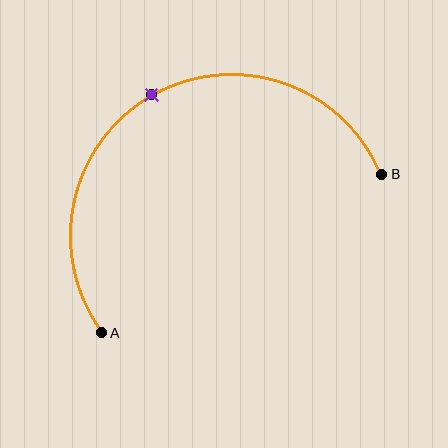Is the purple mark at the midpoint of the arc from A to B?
Yes. The purple mark lies on the arc at equal arc-length from both A and B — it is the arc midpoint.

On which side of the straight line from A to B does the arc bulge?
The arc bulges above the straight line connecting A and B.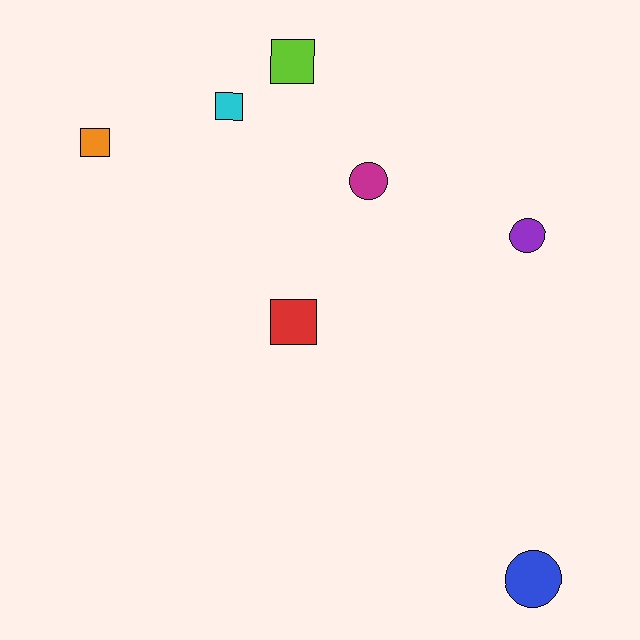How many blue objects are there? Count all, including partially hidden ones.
There is 1 blue object.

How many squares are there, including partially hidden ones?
There are 4 squares.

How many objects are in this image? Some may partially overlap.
There are 7 objects.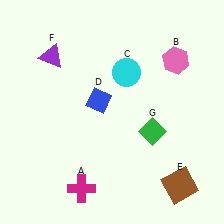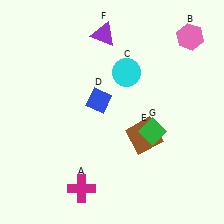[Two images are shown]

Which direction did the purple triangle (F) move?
The purple triangle (F) moved right.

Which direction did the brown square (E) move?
The brown square (E) moved up.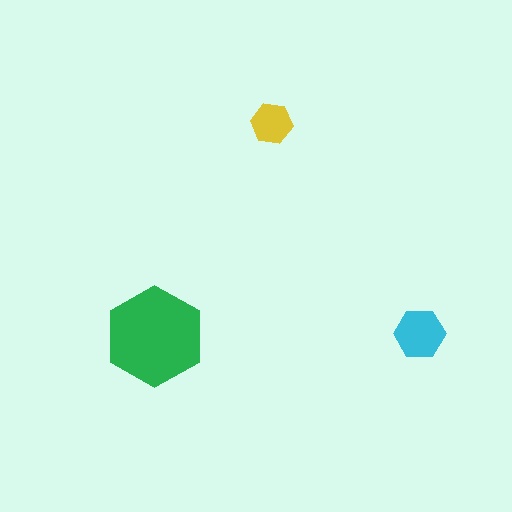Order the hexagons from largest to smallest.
the green one, the cyan one, the yellow one.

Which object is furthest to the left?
The green hexagon is leftmost.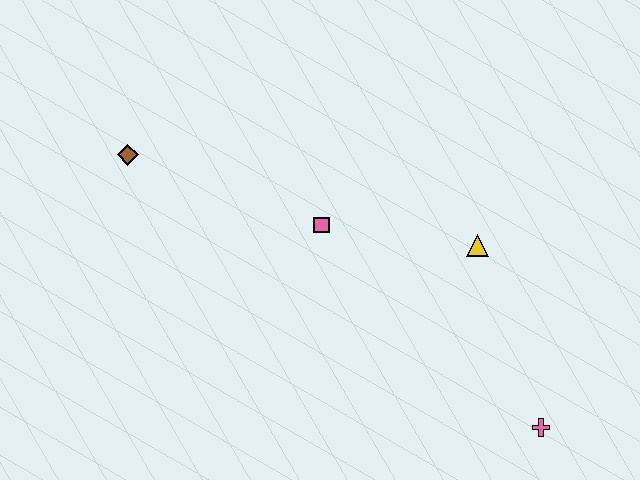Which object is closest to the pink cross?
The yellow triangle is closest to the pink cross.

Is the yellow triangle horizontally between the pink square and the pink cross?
Yes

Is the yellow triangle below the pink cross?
No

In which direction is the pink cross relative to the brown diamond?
The pink cross is to the right of the brown diamond.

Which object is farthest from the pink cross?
The brown diamond is farthest from the pink cross.